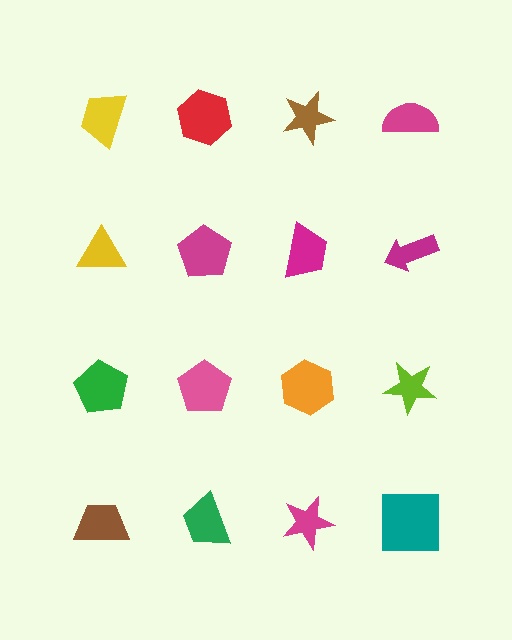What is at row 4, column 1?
A brown trapezoid.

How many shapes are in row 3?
4 shapes.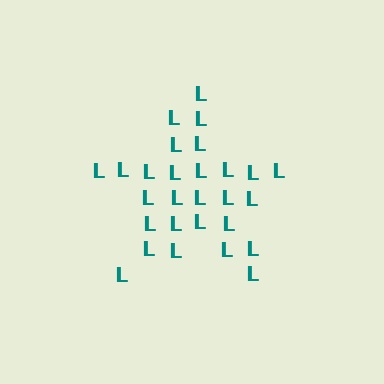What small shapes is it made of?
It is made of small letter L's.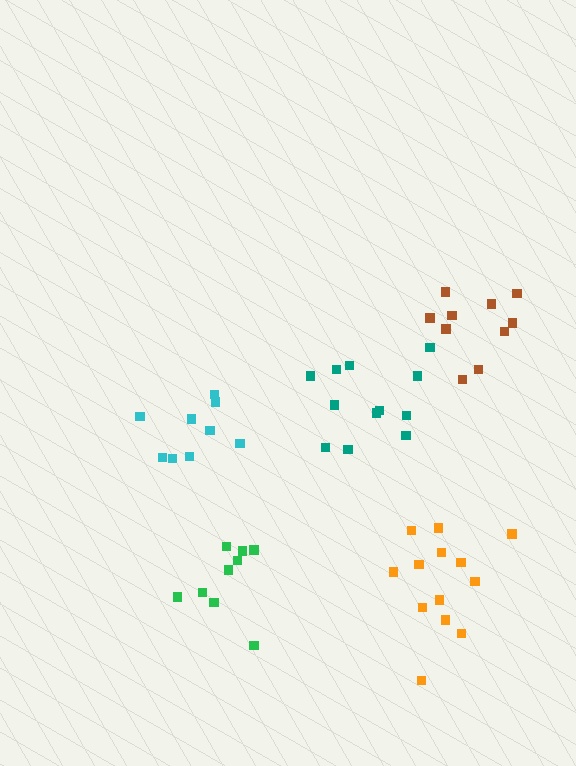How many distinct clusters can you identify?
There are 5 distinct clusters.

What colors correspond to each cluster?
The clusters are colored: teal, orange, green, brown, cyan.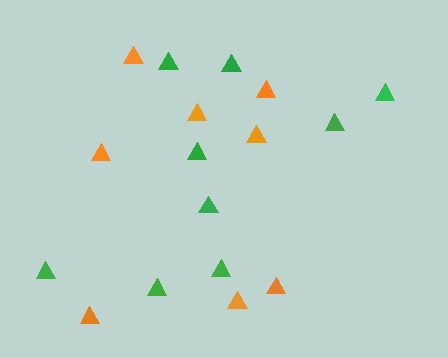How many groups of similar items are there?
There are 2 groups: one group of orange triangles (8) and one group of green triangles (9).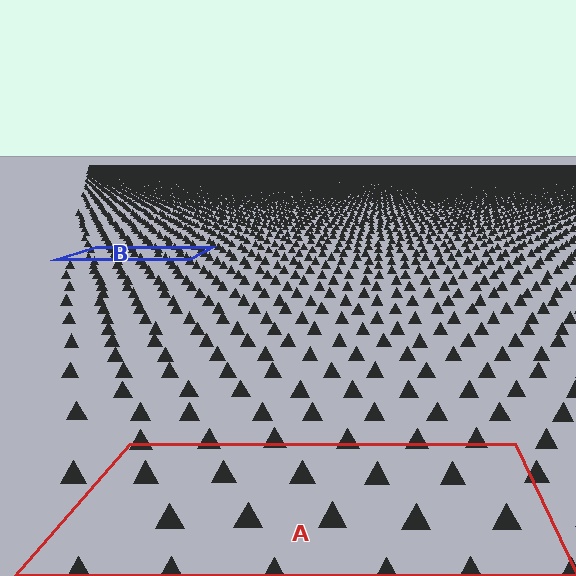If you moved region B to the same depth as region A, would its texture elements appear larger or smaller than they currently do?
They would appear larger. At a closer depth, the same texture elements are projected at a bigger on-screen size.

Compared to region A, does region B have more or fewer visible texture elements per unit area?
Region B has more texture elements per unit area — they are packed more densely because it is farther away.